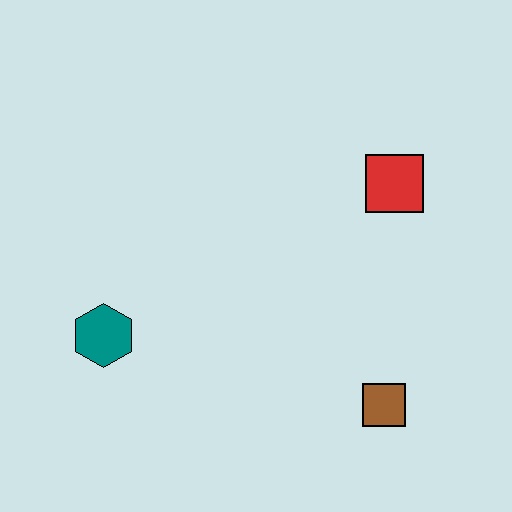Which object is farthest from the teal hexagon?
The red square is farthest from the teal hexagon.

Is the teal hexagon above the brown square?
Yes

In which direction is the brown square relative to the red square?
The brown square is below the red square.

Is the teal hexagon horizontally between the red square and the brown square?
No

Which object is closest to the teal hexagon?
The brown square is closest to the teal hexagon.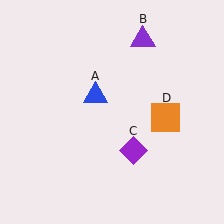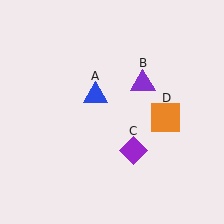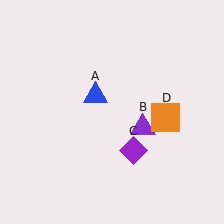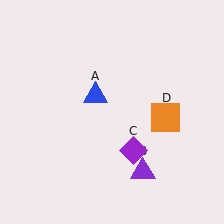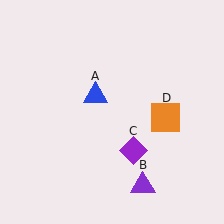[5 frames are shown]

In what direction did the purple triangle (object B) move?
The purple triangle (object B) moved down.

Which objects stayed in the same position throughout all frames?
Blue triangle (object A) and purple diamond (object C) and orange square (object D) remained stationary.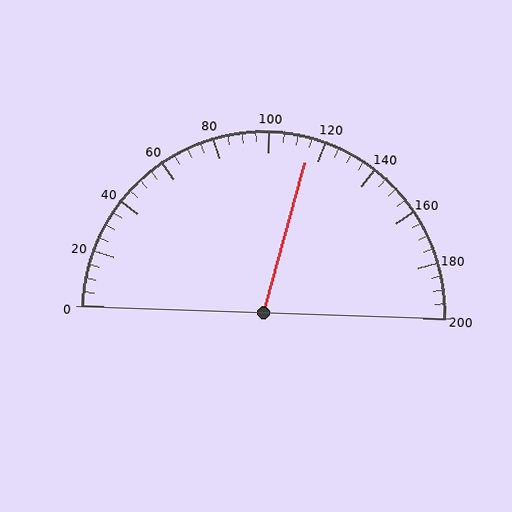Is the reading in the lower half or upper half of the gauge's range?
The reading is in the upper half of the range (0 to 200).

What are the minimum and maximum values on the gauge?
The gauge ranges from 0 to 200.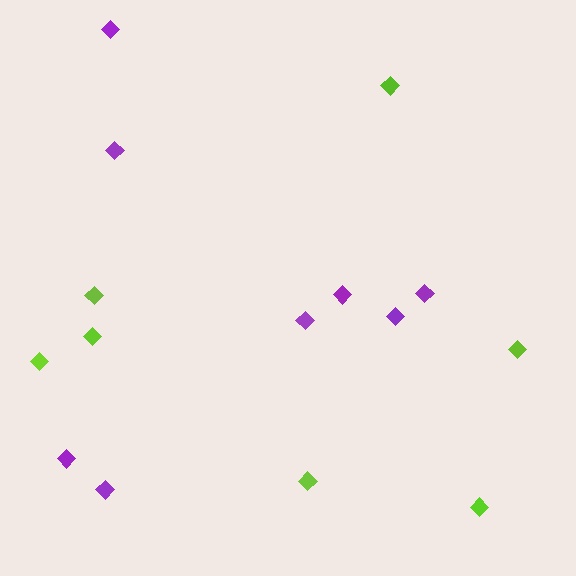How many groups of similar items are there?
There are 2 groups: one group of lime diamonds (7) and one group of purple diamonds (8).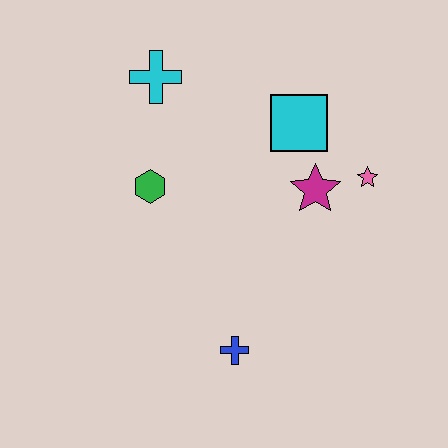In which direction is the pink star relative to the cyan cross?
The pink star is to the right of the cyan cross.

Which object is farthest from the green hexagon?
The pink star is farthest from the green hexagon.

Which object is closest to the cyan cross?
The green hexagon is closest to the cyan cross.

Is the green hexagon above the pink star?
No